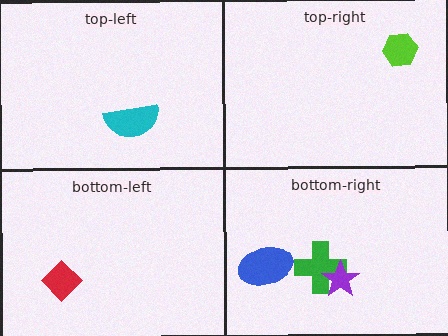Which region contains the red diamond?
The bottom-left region.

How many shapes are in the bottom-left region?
1.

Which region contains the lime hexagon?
The top-right region.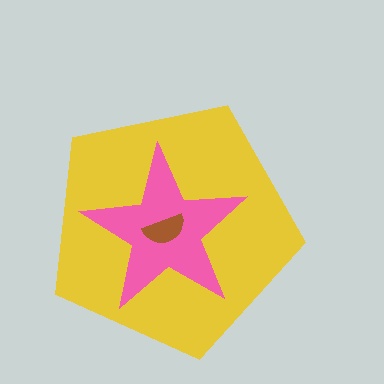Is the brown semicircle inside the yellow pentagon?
Yes.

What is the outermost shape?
The yellow pentagon.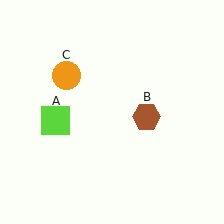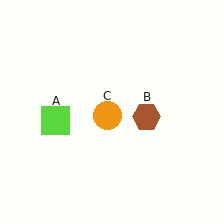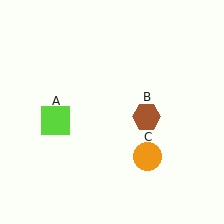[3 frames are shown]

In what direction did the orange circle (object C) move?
The orange circle (object C) moved down and to the right.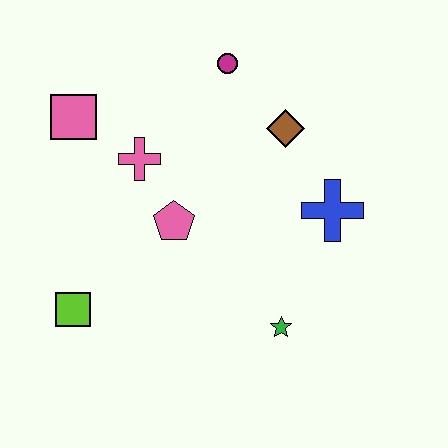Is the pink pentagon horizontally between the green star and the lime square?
Yes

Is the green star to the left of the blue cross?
Yes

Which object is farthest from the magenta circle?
The lime square is farthest from the magenta circle.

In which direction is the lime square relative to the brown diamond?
The lime square is to the left of the brown diamond.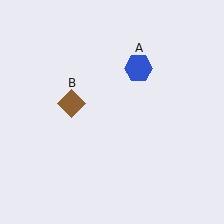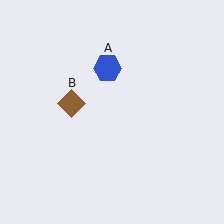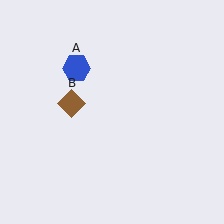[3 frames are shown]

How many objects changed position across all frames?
1 object changed position: blue hexagon (object A).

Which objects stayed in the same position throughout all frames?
Brown diamond (object B) remained stationary.